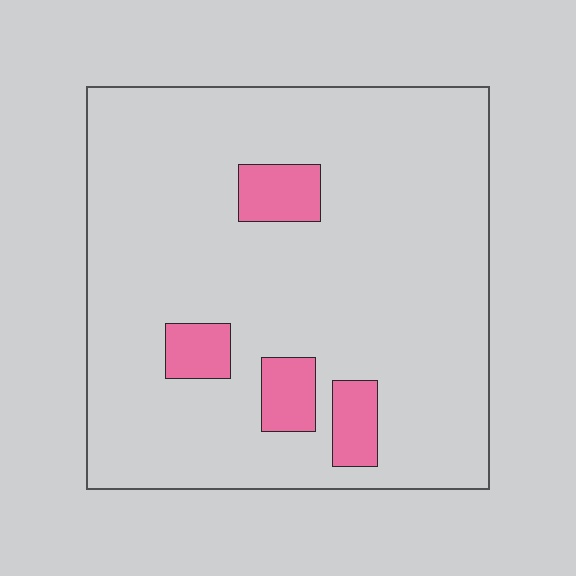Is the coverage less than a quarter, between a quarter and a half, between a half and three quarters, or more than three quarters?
Less than a quarter.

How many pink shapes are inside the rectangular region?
4.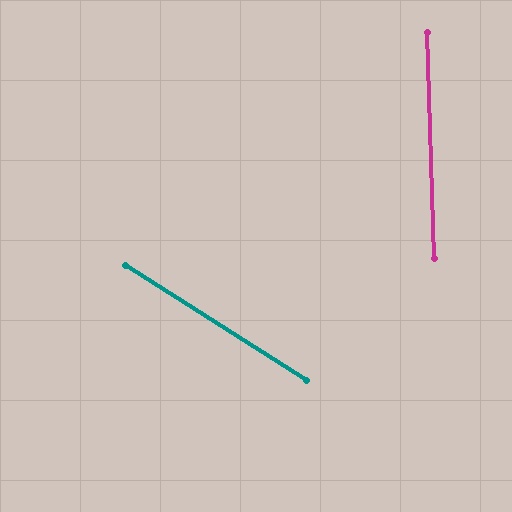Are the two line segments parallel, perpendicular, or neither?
Neither parallel nor perpendicular — they differ by about 56°.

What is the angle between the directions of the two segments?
Approximately 56 degrees.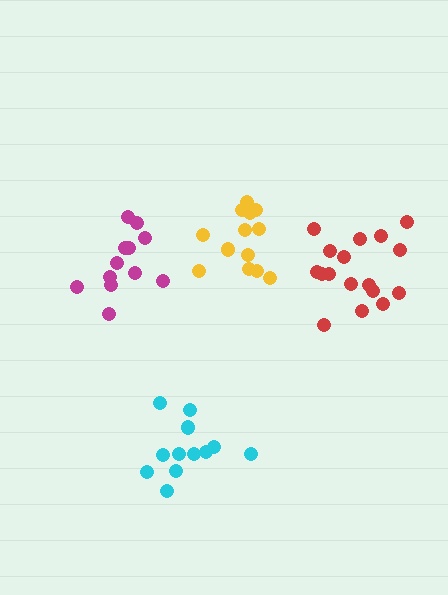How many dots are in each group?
Group 1: 15 dots, Group 2: 12 dots, Group 3: 13 dots, Group 4: 17 dots (57 total).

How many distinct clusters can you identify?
There are 4 distinct clusters.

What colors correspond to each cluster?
The clusters are colored: yellow, magenta, cyan, red.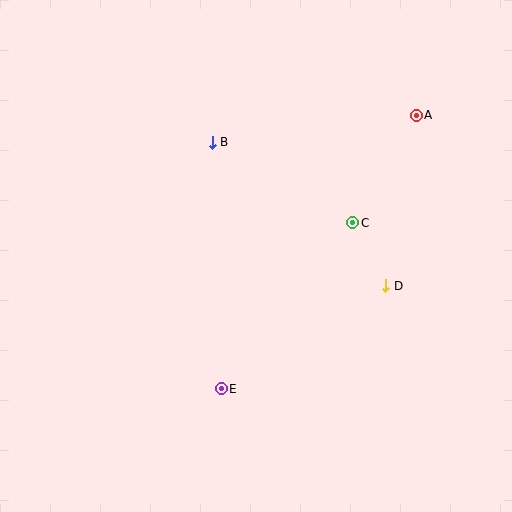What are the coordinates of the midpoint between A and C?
The midpoint between A and C is at (385, 169).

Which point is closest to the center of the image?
Point C at (353, 223) is closest to the center.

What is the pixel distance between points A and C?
The distance between A and C is 125 pixels.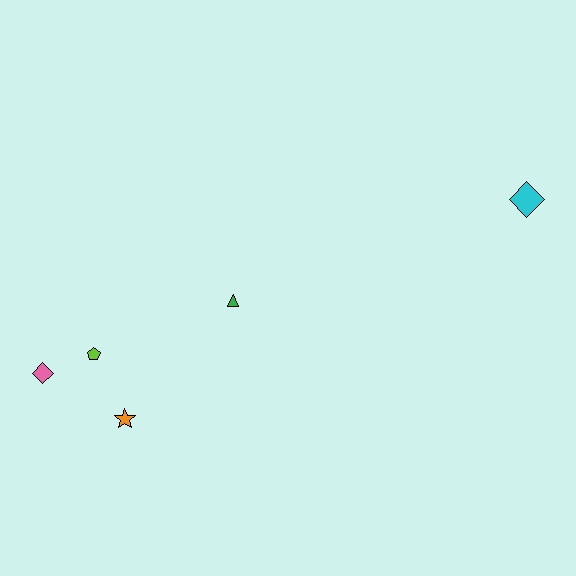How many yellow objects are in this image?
There are no yellow objects.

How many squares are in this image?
There are no squares.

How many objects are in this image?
There are 5 objects.